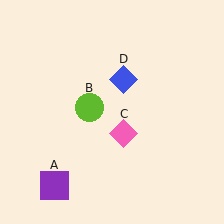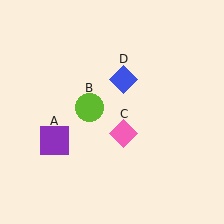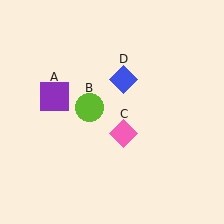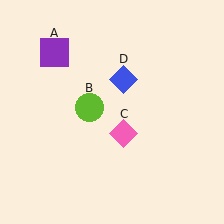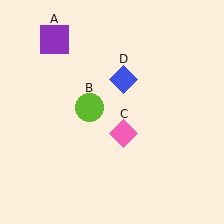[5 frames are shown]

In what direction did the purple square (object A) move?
The purple square (object A) moved up.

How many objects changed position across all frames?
1 object changed position: purple square (object A).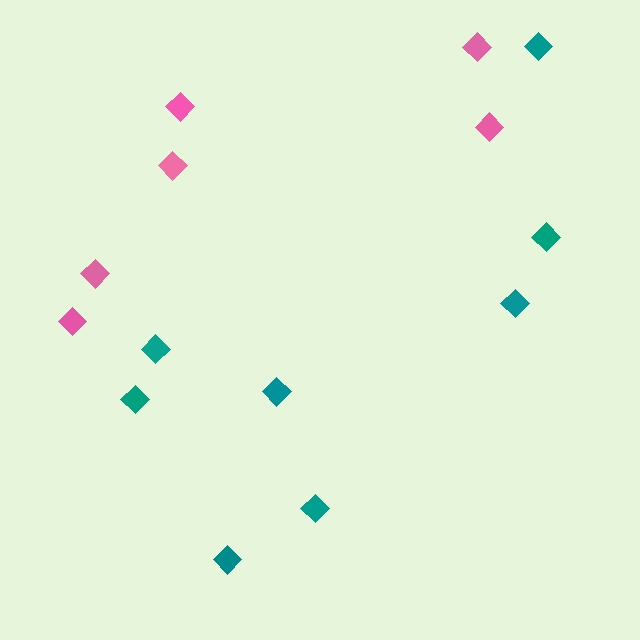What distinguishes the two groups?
There are 2 groups: one group of teal diamonds (8) and one group of pink diamonds (6).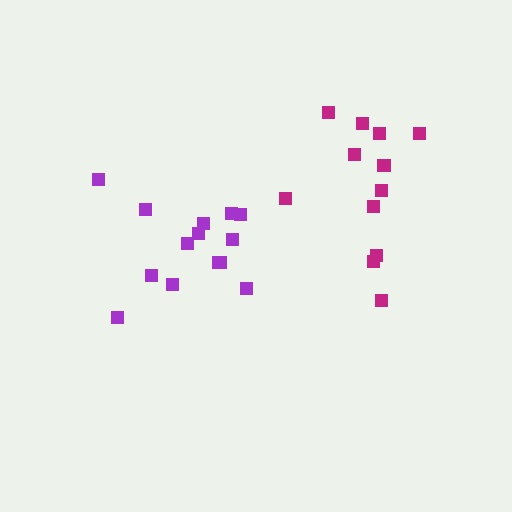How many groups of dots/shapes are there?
There are 2 groups.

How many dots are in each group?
Group 1: 13 dots, Group 2: 14 dots (27 total).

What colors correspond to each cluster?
The clusters are colored: magenta, purple.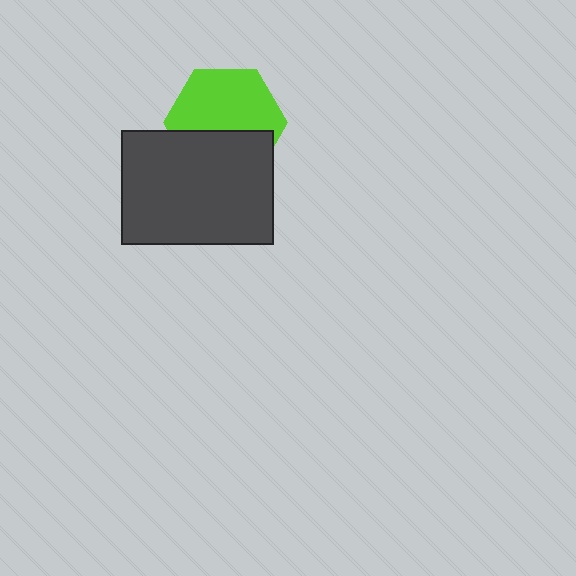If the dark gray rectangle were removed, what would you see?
You would see the complete lime hexagon.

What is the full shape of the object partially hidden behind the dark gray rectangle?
The partially hidden object is a lime hexagon.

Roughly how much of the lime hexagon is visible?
About half of it is visible (roughly 59%).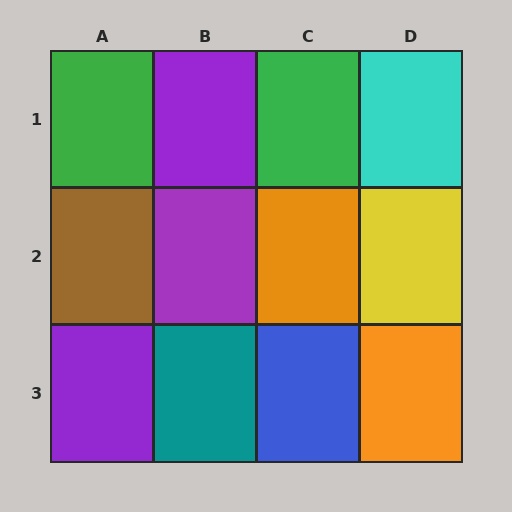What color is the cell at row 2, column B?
Purple.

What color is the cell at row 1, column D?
Cyan.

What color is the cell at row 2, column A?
Brown.